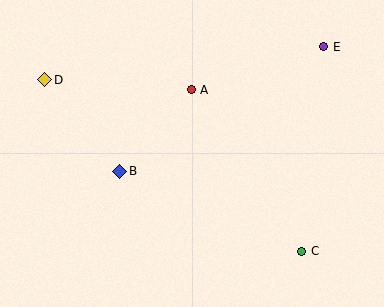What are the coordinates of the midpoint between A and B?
The midpoint between A and B is at (155, 130).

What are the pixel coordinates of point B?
Point B is at (120, 171).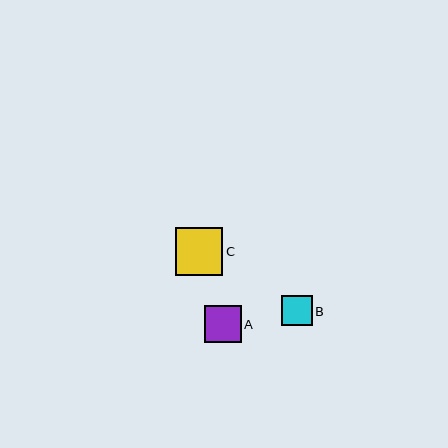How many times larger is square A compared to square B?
Square A is approximately 1.2 times the size of square B.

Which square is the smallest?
Square B is the smallest with a size of approximately 31 pixels.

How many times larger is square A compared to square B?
Square A is approximately 1.2 times the size of square B.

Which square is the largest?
Square C is the largest with a size of approximately 47 pixels.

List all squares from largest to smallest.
From largest to smallest: C, A, B.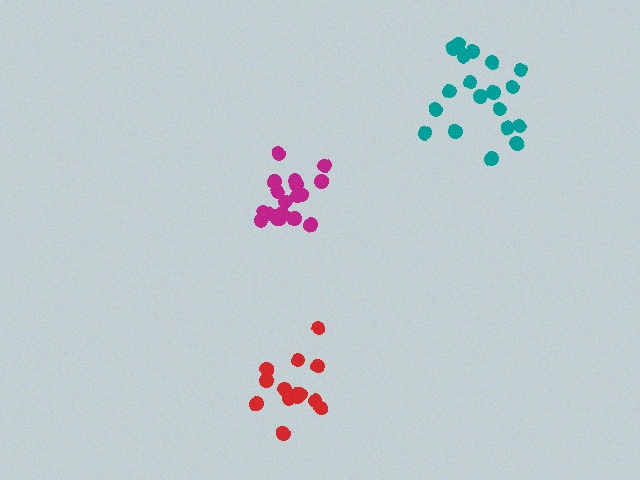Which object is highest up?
The teal cluster is topmost.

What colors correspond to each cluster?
The clusters are colored: magenta, teal, red.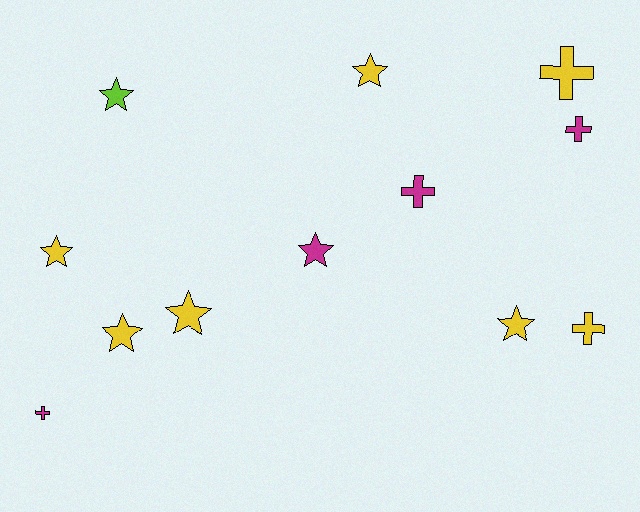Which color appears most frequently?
Yellow, with 7 objects.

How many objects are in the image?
There are 12 objects.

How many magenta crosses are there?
There are 3 magenta crosses.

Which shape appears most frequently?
Star, with 7 objects.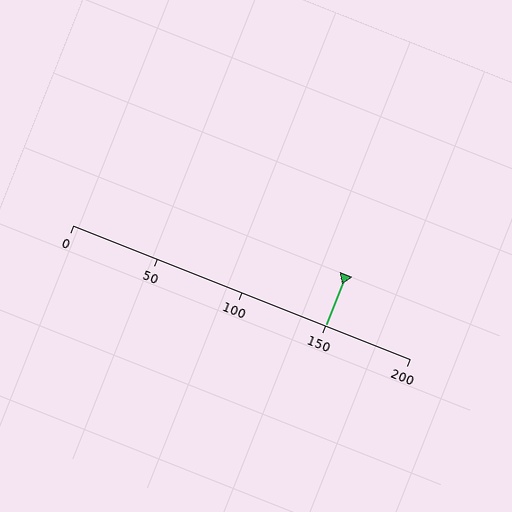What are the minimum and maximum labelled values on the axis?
The axis runs from 0 to 200.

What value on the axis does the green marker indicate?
The marker indicates approximately 150.